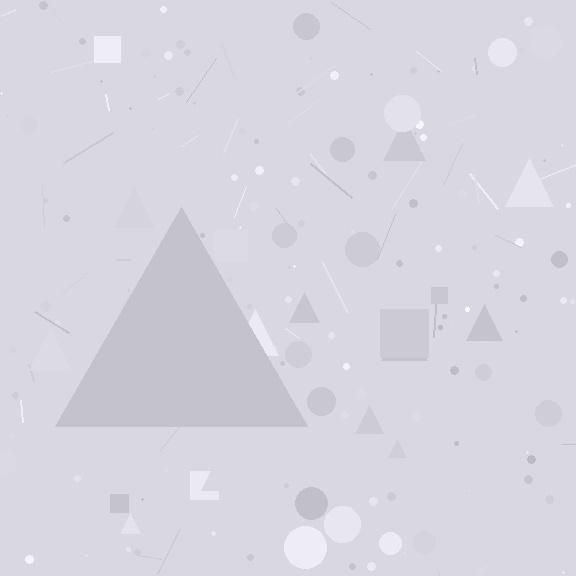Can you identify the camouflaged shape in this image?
The camouflaged shape is a triangle.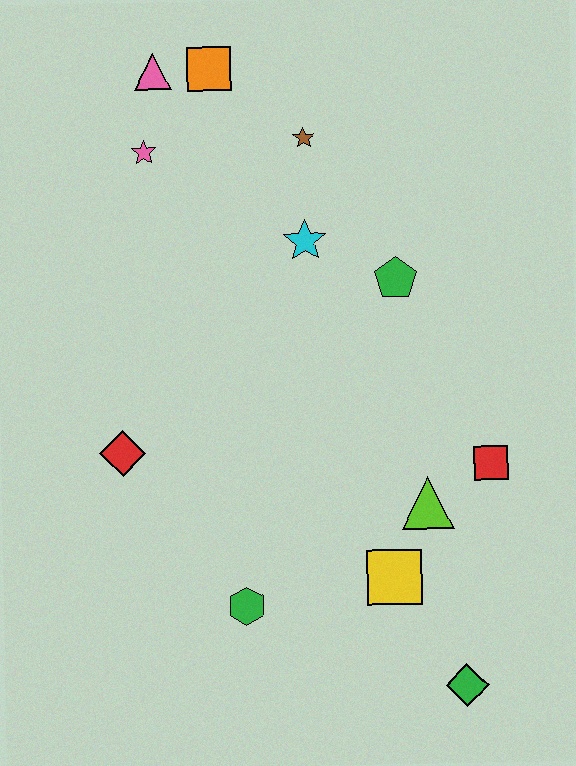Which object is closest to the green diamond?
The yellow square is closest to the green diamond.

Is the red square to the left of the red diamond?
No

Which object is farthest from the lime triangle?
The pink triangle is farthest from the lime triangle.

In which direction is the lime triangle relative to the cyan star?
The lime triangle is below the cyan star.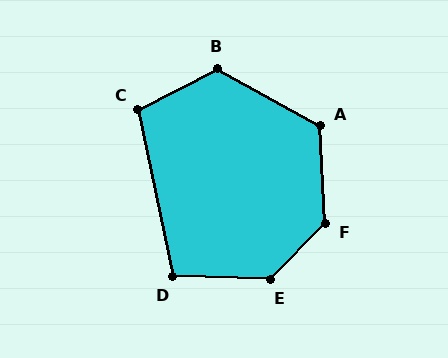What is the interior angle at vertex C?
Approximately 106 degrees (obtuse).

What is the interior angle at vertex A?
Approximately 121 degrees (obtuse).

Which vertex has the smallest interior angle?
D, at approximately 103 degrees.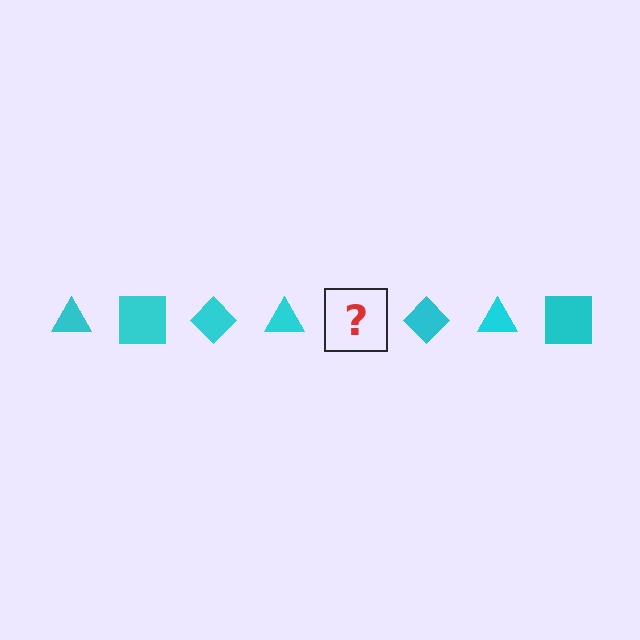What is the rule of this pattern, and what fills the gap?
The rule is that the pattern cycles through triangle, square, diamond shapes in cyan. The gap should be filled with a cyan square.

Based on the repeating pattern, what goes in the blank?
The blank should be a cyan square.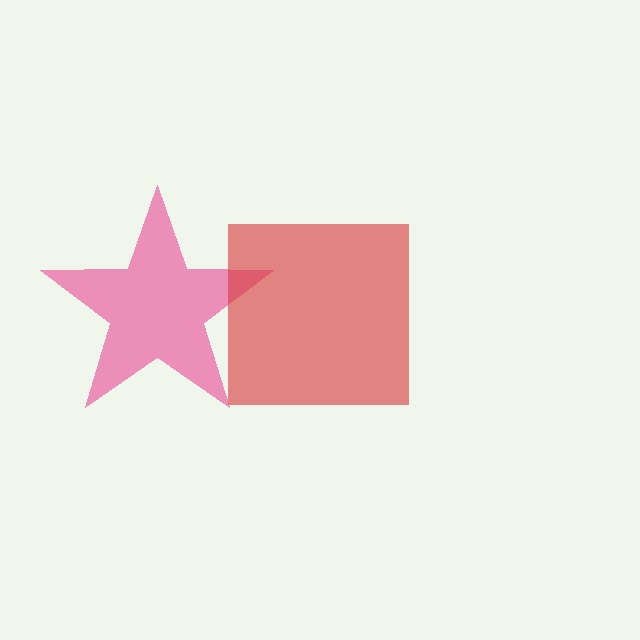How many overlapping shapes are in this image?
There are 2 overlapping shapes in the image.